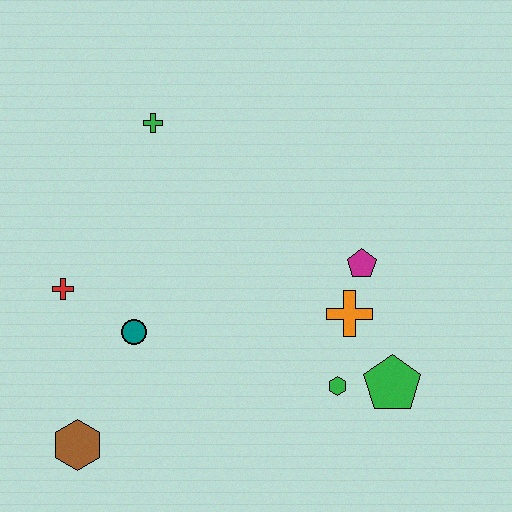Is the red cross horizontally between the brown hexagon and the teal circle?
No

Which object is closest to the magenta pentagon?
The orange cross is closest to the magenta pentagon.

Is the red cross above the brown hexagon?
Yes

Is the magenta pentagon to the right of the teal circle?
Yes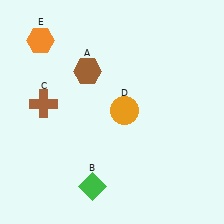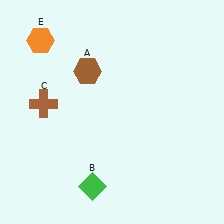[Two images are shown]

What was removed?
The orange circle (D) was removed in Image 2.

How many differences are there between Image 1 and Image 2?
There is 1 difference between the two images.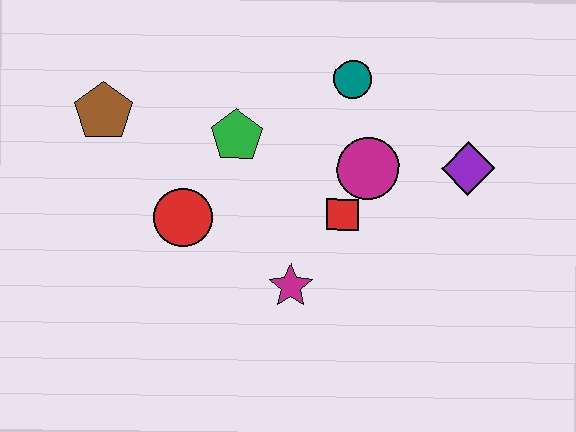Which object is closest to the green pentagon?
The red circle is closest to the green pentagon.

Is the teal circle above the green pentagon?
Yes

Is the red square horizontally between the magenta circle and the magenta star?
Yes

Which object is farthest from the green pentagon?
The purple diamond is farthest from the green pentagon.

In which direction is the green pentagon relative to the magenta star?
The green pentagon is above the magenta star.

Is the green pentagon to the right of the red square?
No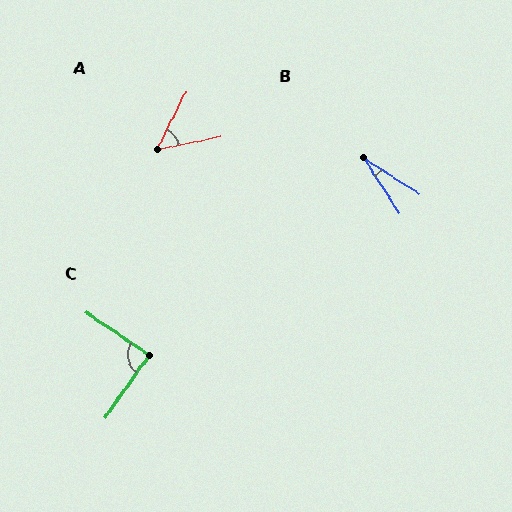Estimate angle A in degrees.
Approximately 52 degrees.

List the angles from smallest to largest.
B (24°), A (52°), C (89°).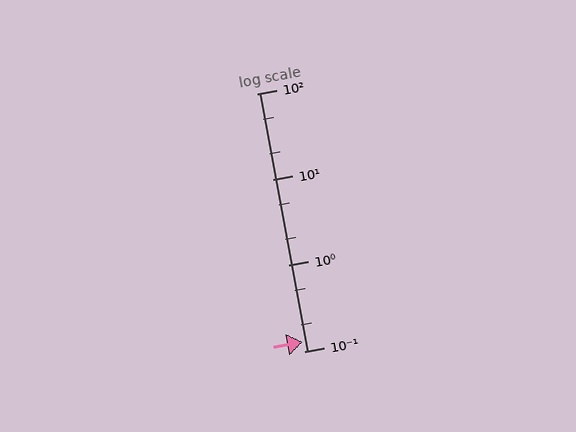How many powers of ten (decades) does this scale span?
The scale spans 3 decades, from 0.1 to 100.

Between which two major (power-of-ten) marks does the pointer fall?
The pointer is between 0.1 and 1.